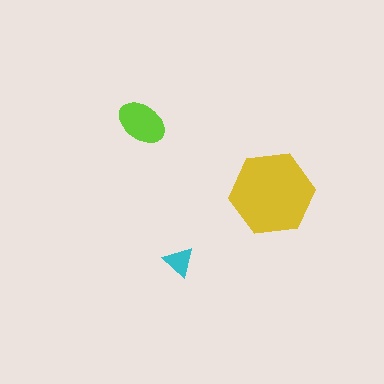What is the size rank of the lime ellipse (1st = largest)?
2nd.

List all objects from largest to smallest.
The yellow hexagon, the lime ellipse, the cyan triangle.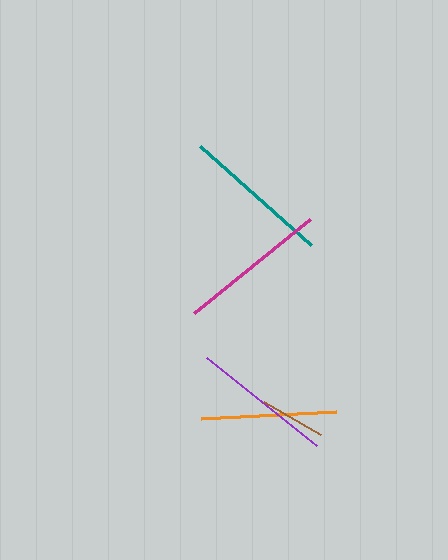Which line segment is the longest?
The magenta line is the longest at approximately 150 pixels.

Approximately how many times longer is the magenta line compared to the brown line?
The magenta line is approximately 2.3 times the length of the brown line.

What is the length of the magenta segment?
The magenta segment is approximately 150 pixels long.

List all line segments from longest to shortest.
From longest to shortest: magenta, teal, purple, orange, brown.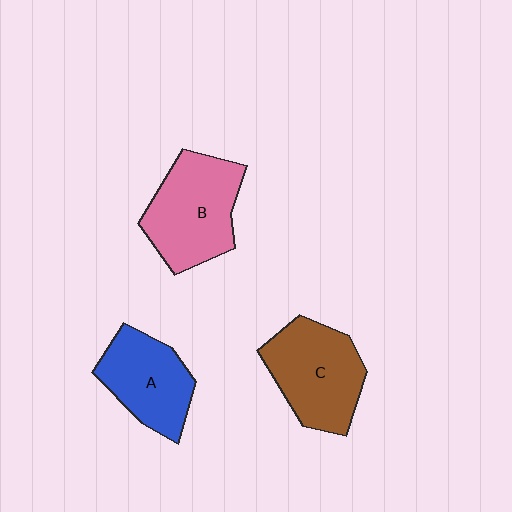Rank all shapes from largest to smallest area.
From largest to smallest: B (pink), C (brown), A (blue).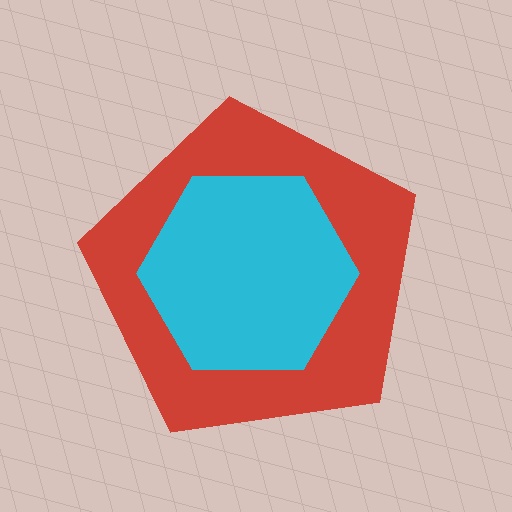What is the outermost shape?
The red pentagon.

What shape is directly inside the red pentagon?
The cyan hexagon.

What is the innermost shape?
The cyan hexagon.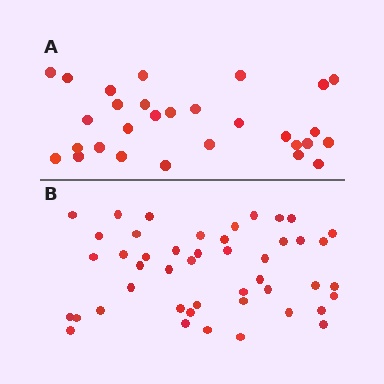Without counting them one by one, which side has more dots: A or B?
Region B (the bottom region) has more dots.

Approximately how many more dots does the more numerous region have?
Region B has approximately 15 more dots than region A.